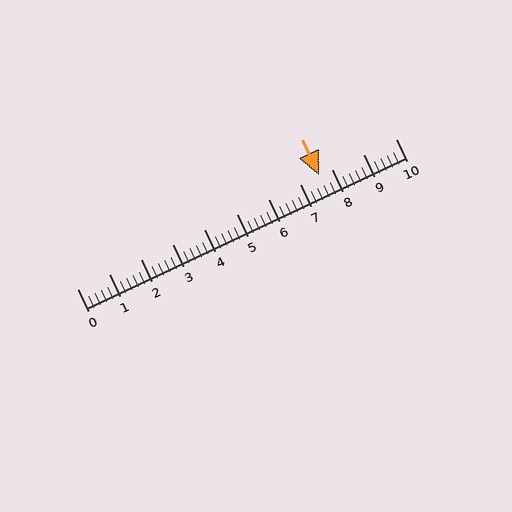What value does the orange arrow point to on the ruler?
The orange arrow points to approximately 7.6.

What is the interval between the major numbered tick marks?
The major tick marks are spaced 1 units apart.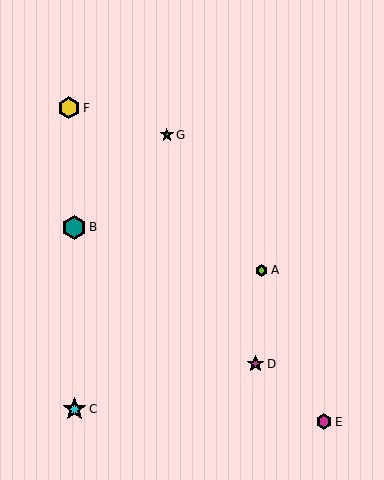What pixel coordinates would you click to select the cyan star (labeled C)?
Click at (74, 409) to select the cyan star C.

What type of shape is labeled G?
Shape G is a green star.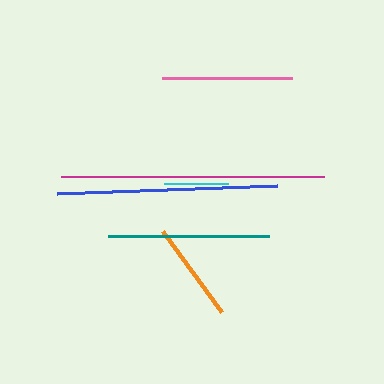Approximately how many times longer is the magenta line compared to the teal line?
The magenta line is approximately 1.6 times the length of the teal line.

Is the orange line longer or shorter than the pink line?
The pink line is longer than the orange line.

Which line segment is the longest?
The magenta line is the longest at approximately 264 pixels.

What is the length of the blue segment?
The blue segment is approximately 220 pixels long.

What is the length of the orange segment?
The orange segment is approximately 100 pixels long.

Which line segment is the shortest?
The cyan line is the shortest at approximately 65 pixels.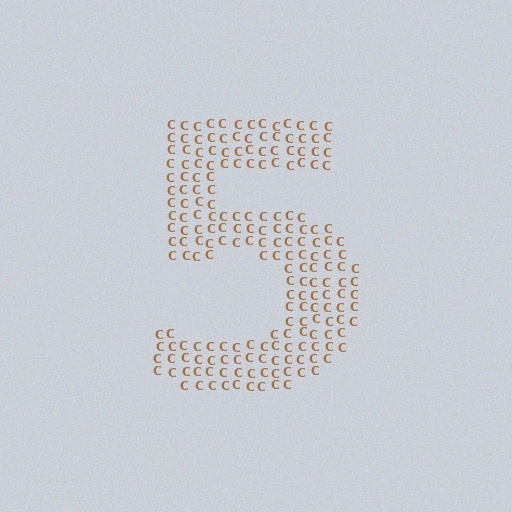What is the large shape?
The large shape is the digit 5.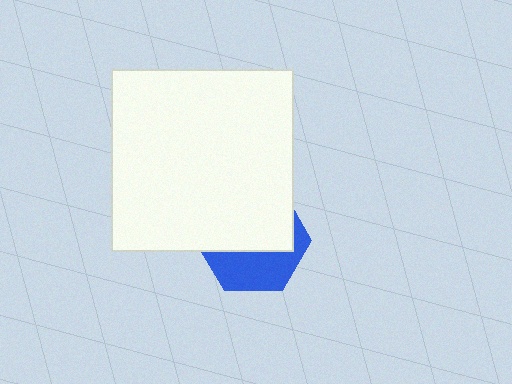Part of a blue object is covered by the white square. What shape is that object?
It is a hexagon.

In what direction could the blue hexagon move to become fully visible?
The blue hexagon could move down. That would shift it out from behind the white square entirely.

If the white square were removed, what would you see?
You would see the complete blue hexagon.